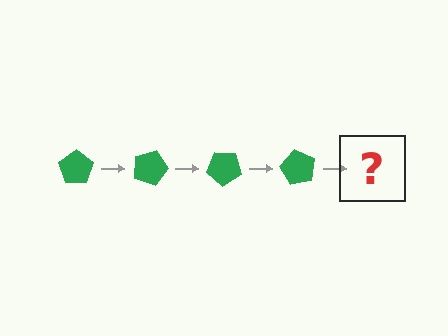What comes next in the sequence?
The next element should be a green pentagon rotated 80 degrees.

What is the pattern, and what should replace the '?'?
The pattern is that the pentagon rotates 20 degrees each step. The '?' should be a green pentagon rotated 80 degrees.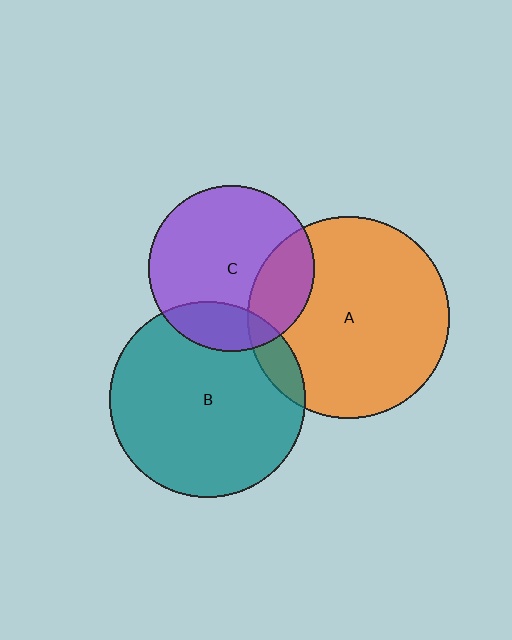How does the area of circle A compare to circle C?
Approximately 1.5 times.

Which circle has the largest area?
Circle A (orange).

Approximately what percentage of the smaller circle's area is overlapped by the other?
Approximately 25%.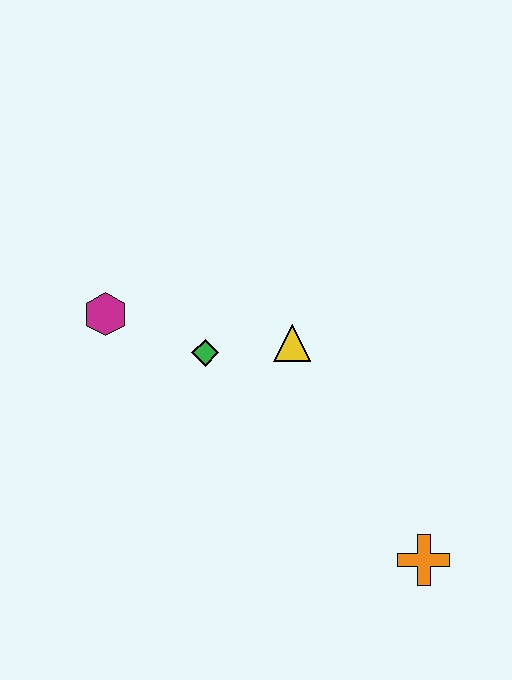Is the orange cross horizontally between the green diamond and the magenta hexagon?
No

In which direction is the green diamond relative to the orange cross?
The green diamond is to the left of the orange cross.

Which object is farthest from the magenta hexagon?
The orange cross is farthest from the magenta hexagon.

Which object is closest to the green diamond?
The yellow triangle is closest to the green diamond.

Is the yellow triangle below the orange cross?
No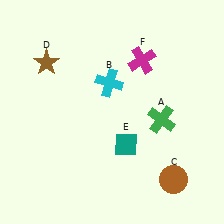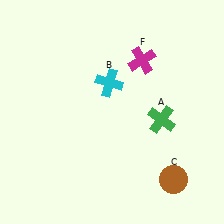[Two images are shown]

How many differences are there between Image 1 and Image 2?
There are 2 differences between the two images.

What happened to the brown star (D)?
The brown star (D) was removed in Image 2. It was in the top-left area of Image 1.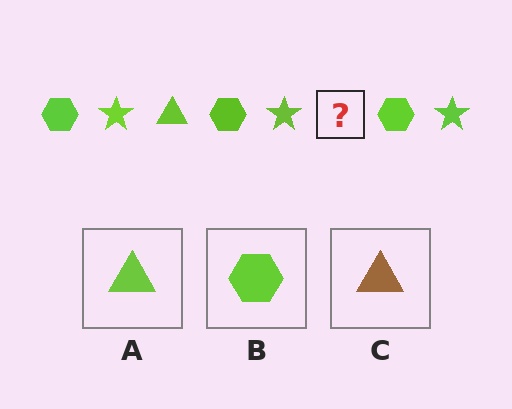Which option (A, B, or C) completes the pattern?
A.